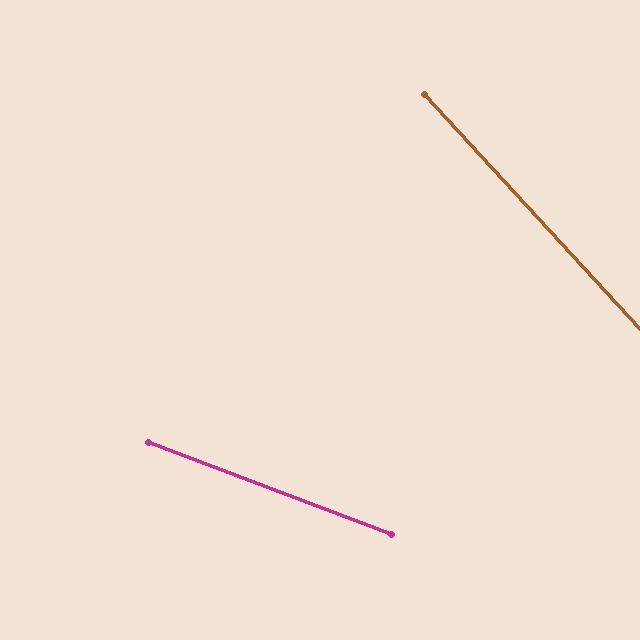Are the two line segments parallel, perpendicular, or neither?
Neither parallel nor perpendicular — they differ by about 27°.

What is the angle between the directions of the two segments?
Approximately 27 degrees.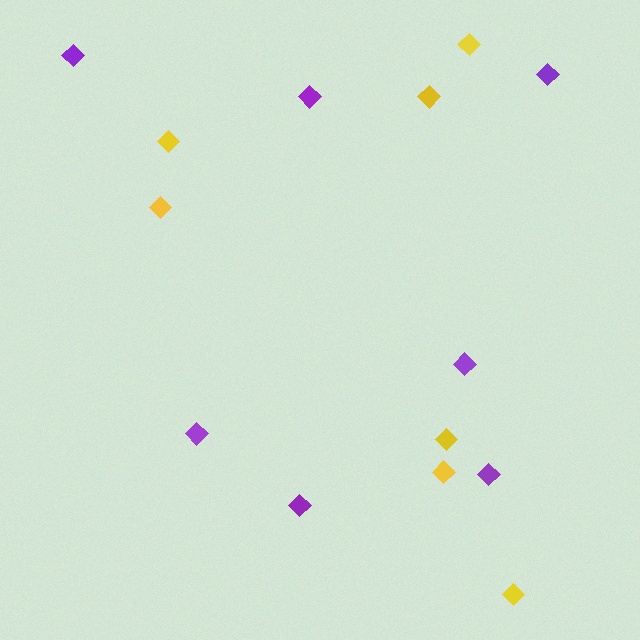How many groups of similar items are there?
There are 2 groups: one group of purple diamonds (7) and one group of yellow diamonds (7).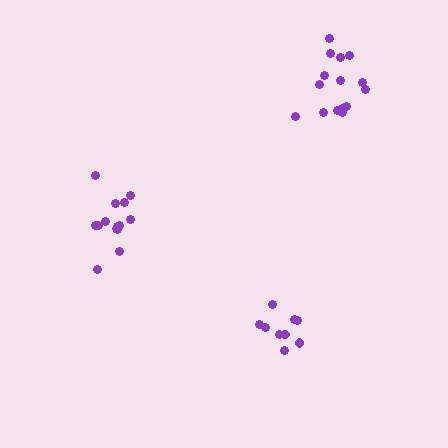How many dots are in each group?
Group 1: 14 dots, Group 2: 9 dots, Group 3: 15 dots (38 total).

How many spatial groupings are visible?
There are 3 spatial groupings.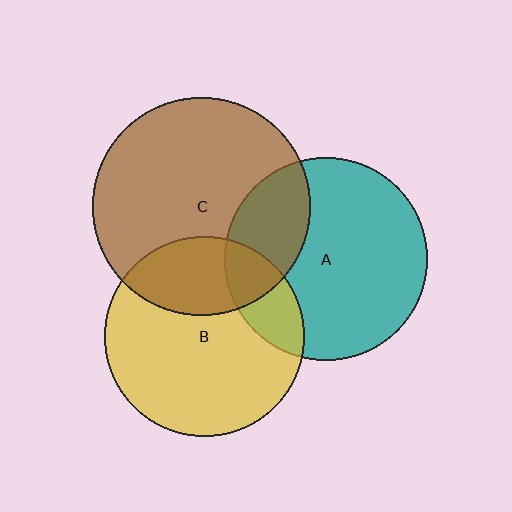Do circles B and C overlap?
Yes.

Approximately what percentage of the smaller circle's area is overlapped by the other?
Approximately 30%.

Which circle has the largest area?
Circle C (brown).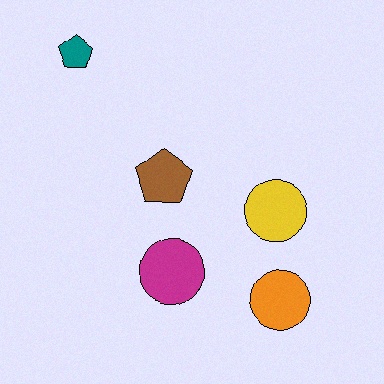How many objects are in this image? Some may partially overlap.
There are 5 objects.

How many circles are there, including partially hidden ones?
There are 3 circles.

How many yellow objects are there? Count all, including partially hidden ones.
There is 1 yellow object.